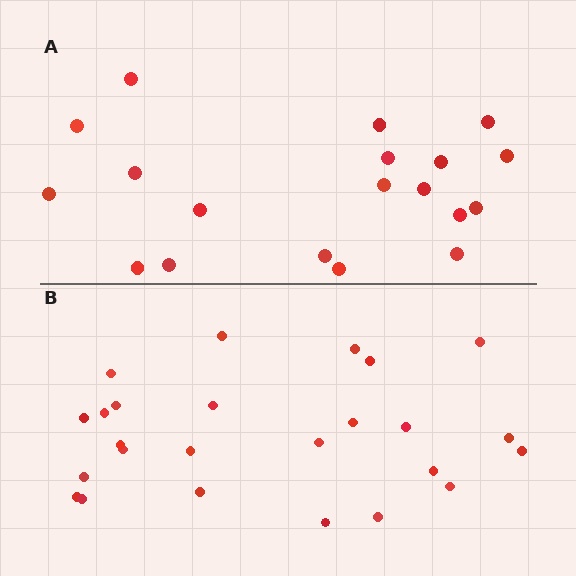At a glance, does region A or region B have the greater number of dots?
Region B (the bottom region) has more dots.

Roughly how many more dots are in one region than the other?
Region B has about 6 more dots than region A.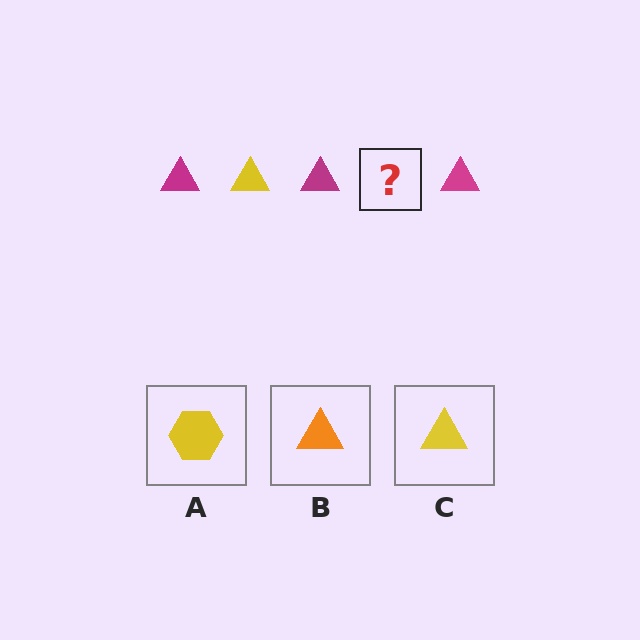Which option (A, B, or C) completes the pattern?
C.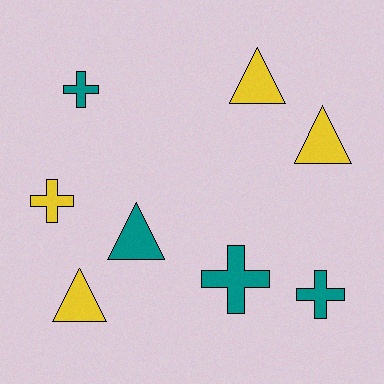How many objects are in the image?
There are 8 objects.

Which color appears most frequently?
Yellow, with 4 objects.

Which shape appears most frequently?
Triangle, with 4 objects.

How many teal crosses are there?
There are 3 teal crosses.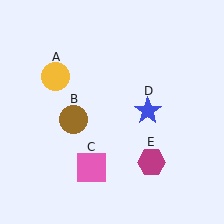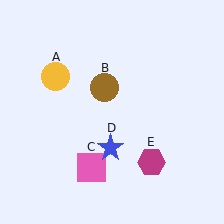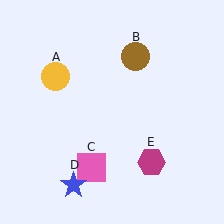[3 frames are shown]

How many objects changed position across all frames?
2 objects changed position: brown circle (object B), blue star (object D).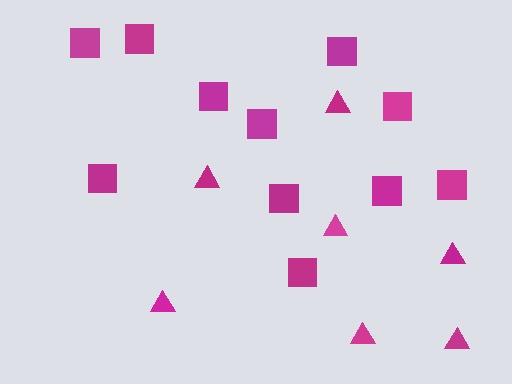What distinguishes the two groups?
There are 2 groups: one group of squares (11) and one group of triangles (7).